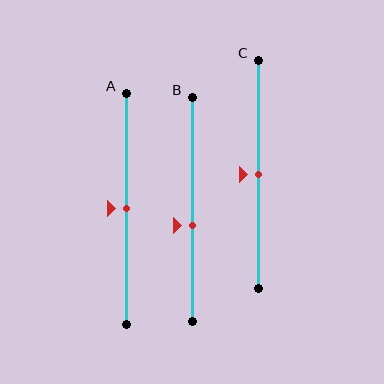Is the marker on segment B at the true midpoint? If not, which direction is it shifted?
No, the marker on segment B is shifted downward by about 7% of the segment length.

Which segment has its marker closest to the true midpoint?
Segment A has its marker closest to the true midpoint.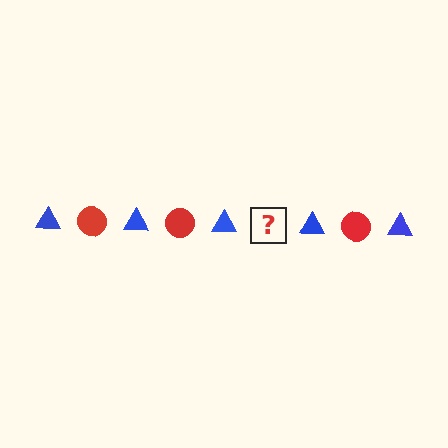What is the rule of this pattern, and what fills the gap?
The rule is that the pattern alternates between blue triangle and red circle. The gap should be filled with a red circle.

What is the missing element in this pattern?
The missing element is a red circle.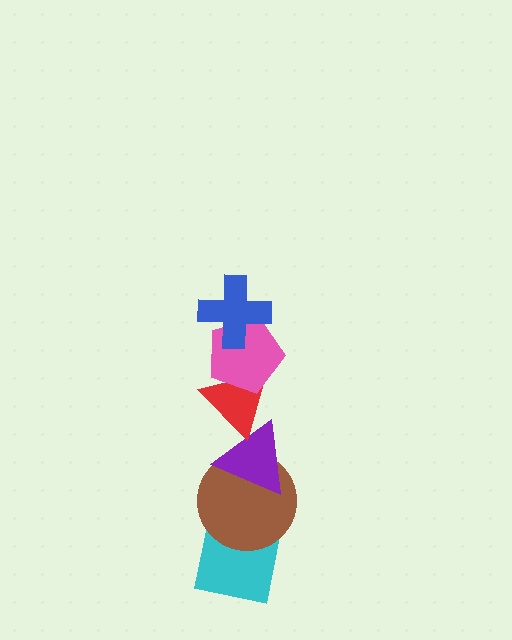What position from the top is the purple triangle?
The purple triangle is 4th from the top.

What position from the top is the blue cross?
The blue cross is 1st from the top.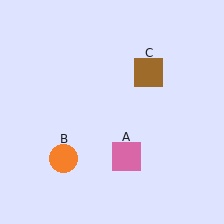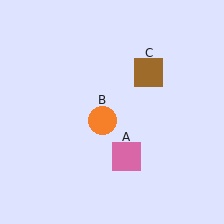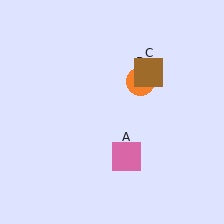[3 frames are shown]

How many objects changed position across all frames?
1 object changed position: orange circle (object B).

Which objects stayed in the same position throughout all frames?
Pink square (object A) and brown square (object C) remained stationary.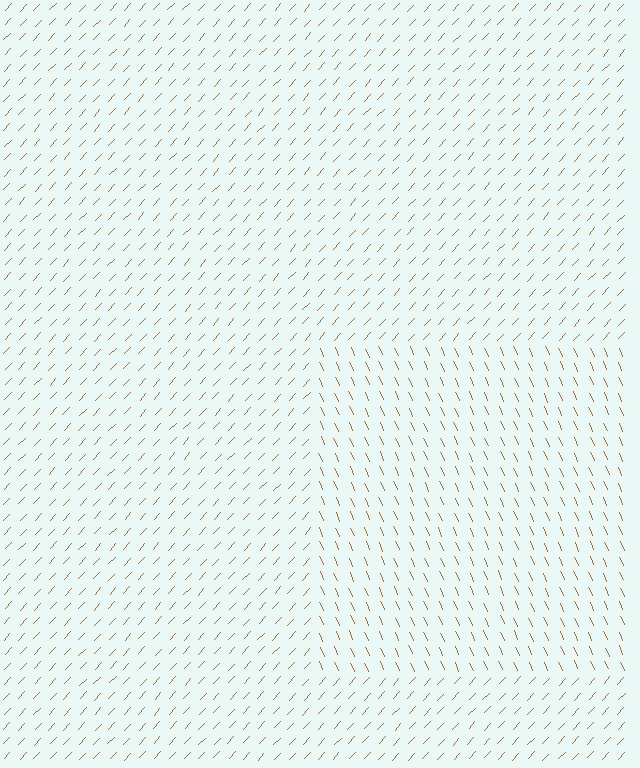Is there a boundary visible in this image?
Yes, there is a texture boundary formed by a change in line orientation.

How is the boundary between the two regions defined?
The boundary is defined purely by a change in line orientation (approximately 67 degrees difference). All lines are the same color and thickness.